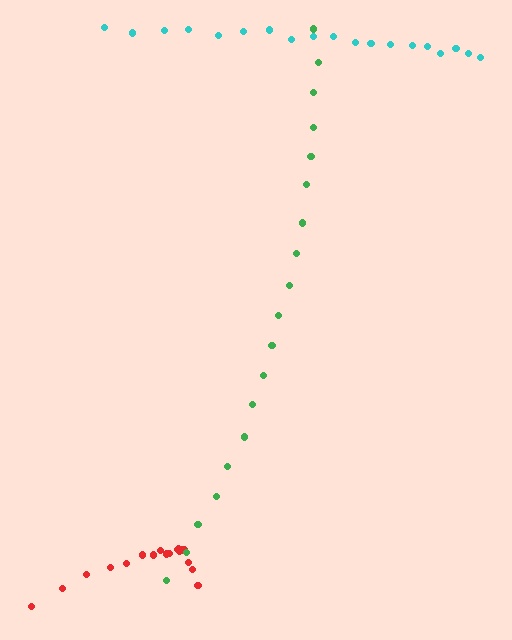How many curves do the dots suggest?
There are 3 distinct paths.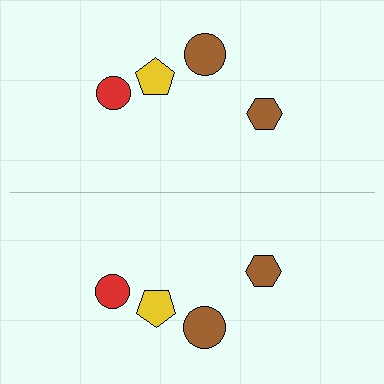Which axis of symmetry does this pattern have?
The pattern has a horizontal axis of symmetry running through the center of the image.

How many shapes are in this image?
There are 8 shapes in this image.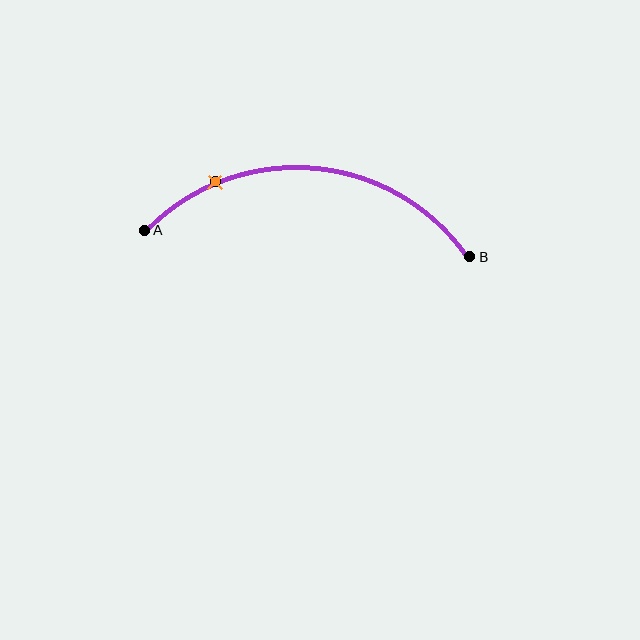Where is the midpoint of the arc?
The arc midpoint is the point on the curve farthest from the straight line joining A and B. It sits above that line.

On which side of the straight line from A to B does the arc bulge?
The arc bulges above the straight line connecting A and B.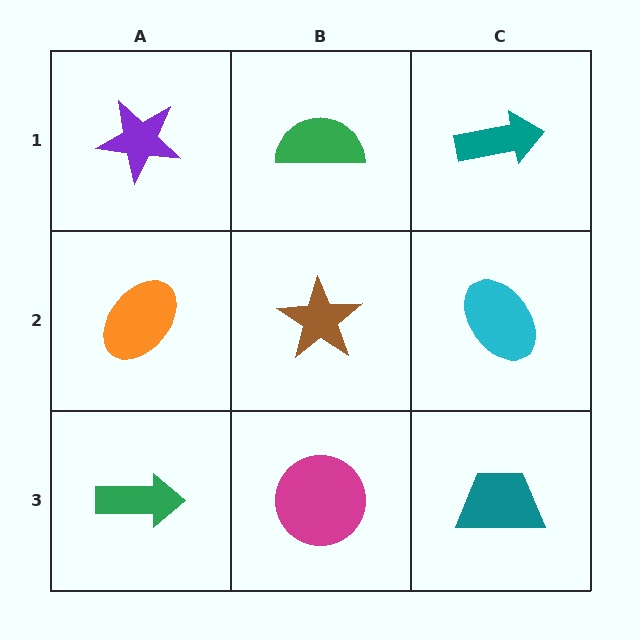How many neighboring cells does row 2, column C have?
3.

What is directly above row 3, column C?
A cyan ellipse.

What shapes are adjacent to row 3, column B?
A brown star (row 2, column B), a green arrow (row 3, column A), a teal trapezoid (row 3, column C).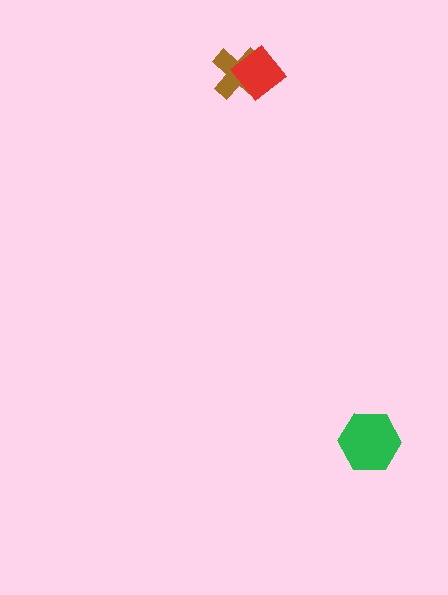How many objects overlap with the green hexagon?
0 objects overlap with the green hexagon.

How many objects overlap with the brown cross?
1 object overlaps with the brown cross.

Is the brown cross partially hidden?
Yes, it is partially covered by another shape.